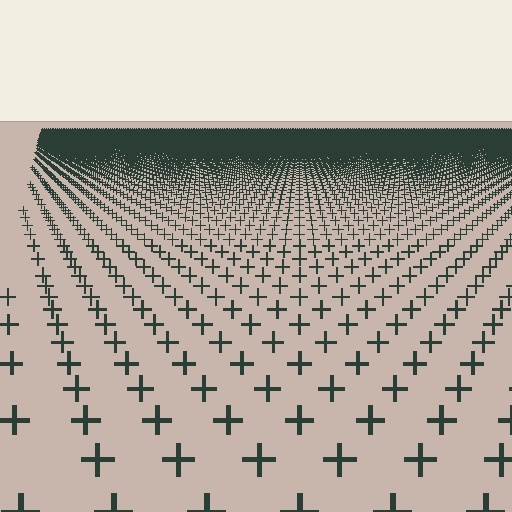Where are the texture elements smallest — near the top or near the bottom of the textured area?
Near the top.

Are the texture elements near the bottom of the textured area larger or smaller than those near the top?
Larger. Near the bottom, elements are closer to the viewer and appear at a bigger on-screen size.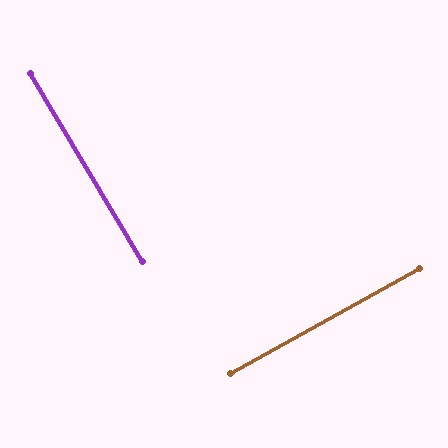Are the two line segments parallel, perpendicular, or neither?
Perpendicular — they meet at approximately 88°.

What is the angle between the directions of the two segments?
Approximately 88 degrees.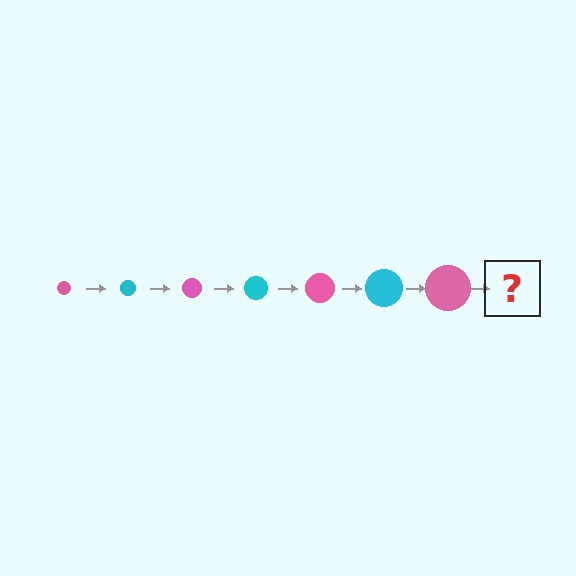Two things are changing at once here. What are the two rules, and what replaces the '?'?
The two rules are that the circle grows larger each step and the color cycles through pink and cyan. The '?' should be a cyan circle, larger than the previous one.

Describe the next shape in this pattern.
It should be a cyan circle, larger than the previous one.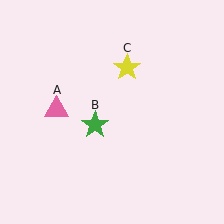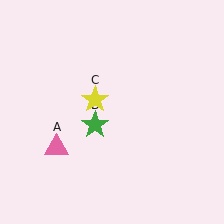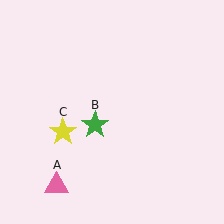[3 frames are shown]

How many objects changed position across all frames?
2 objects changed position: pink triangle (object A), yellow star (object C).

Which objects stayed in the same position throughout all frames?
Green star (object B) remained stationary.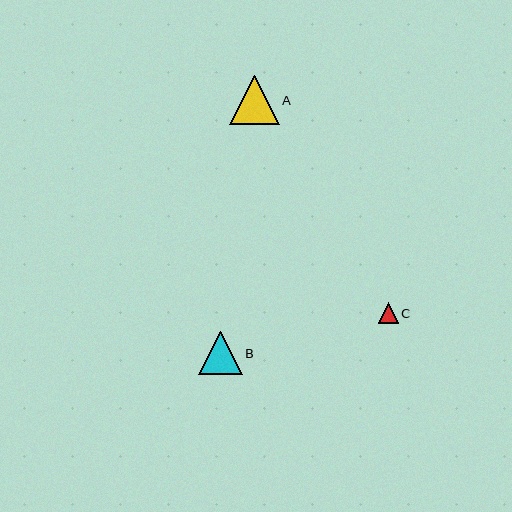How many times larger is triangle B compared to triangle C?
Triangle B is approximately 2.1 times the size of triangle C.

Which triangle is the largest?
Triangle A is the largest with a size of approximately 49 pixels.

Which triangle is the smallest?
Triangle C is the smallest with a size of approximately 20 pixels.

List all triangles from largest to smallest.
From largest to smallest: A, B, C.